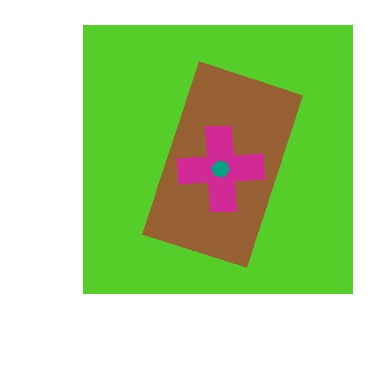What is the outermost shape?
The lime square.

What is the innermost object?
The teal hexagon.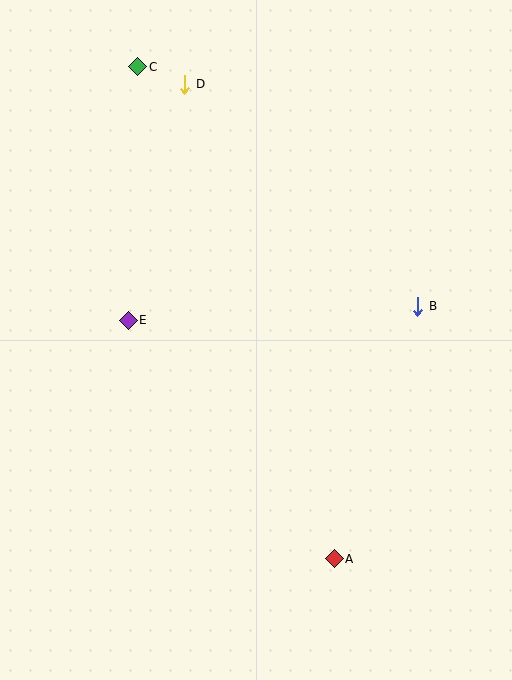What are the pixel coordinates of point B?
Point B is at (418, 306).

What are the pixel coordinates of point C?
Point C is at (138, 67).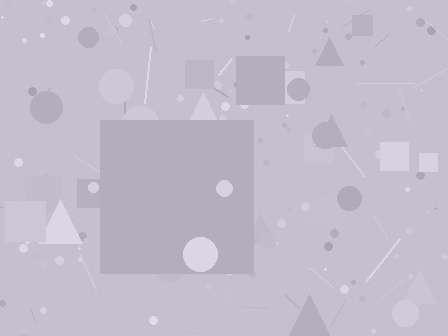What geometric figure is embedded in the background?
A square is embedded in the background.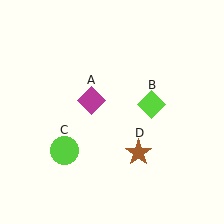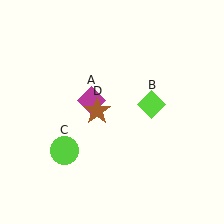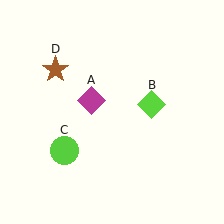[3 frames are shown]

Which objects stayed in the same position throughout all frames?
Magenta diamond (object A) and lime diamond (object B) and lime circle (object C) remained stationary.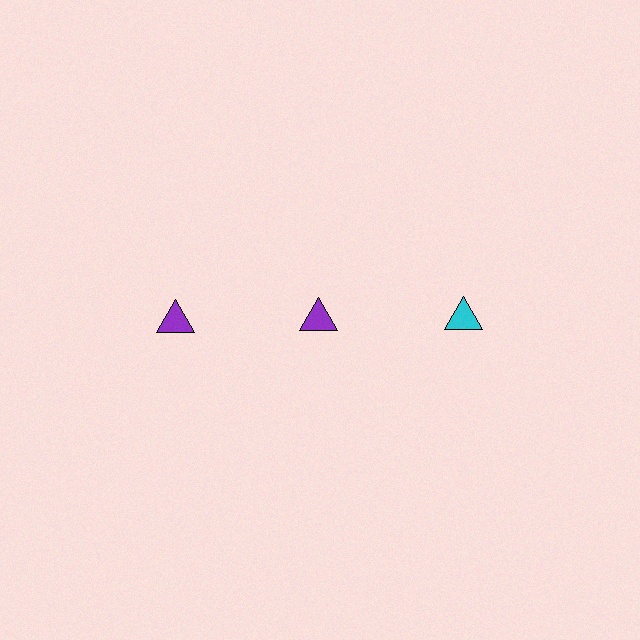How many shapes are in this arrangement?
There are 3 shapes arranged in a grid pattern.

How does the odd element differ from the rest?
It has a different color: cyan instead of purple.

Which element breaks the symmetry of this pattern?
The cyan triangle in the top row, center column breaks the symmetry. All other shapes are purple triangles.